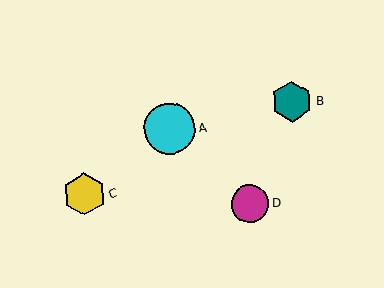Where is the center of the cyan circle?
The center of the cyan circle is at (170, 128).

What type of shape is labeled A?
Shape A is a cyan circle.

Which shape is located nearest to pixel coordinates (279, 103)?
The teal hexagon (labeled B) at (292, 101) is nearest to that location.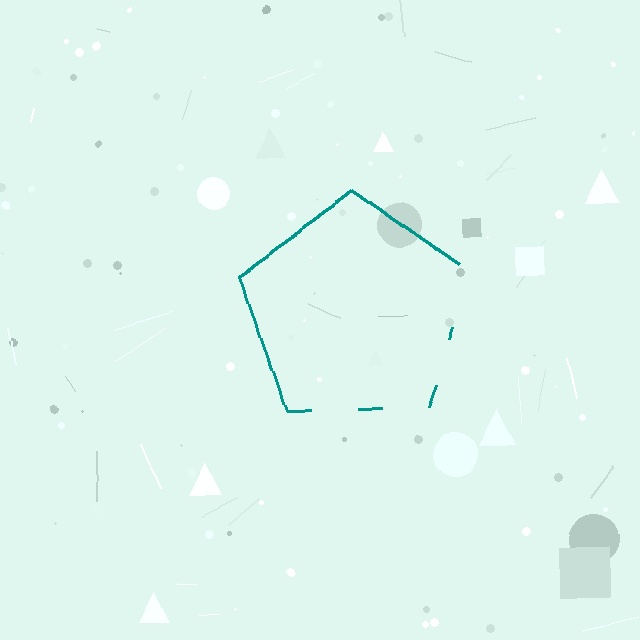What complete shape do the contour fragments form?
The contour fragments form a pentagon.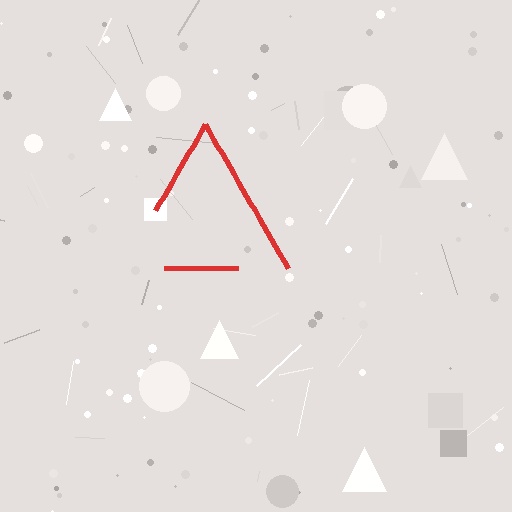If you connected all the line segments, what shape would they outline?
They would outline a triangle.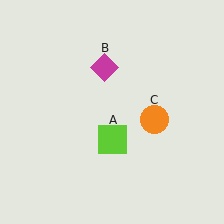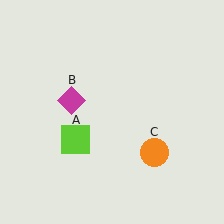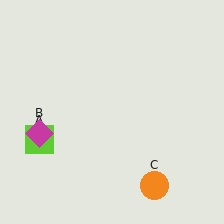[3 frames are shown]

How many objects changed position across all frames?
3 objects changed position: lime square (object A), magenta diamond (object B), orange circle (object C).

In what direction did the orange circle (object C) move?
The orange circle (object C) moved down.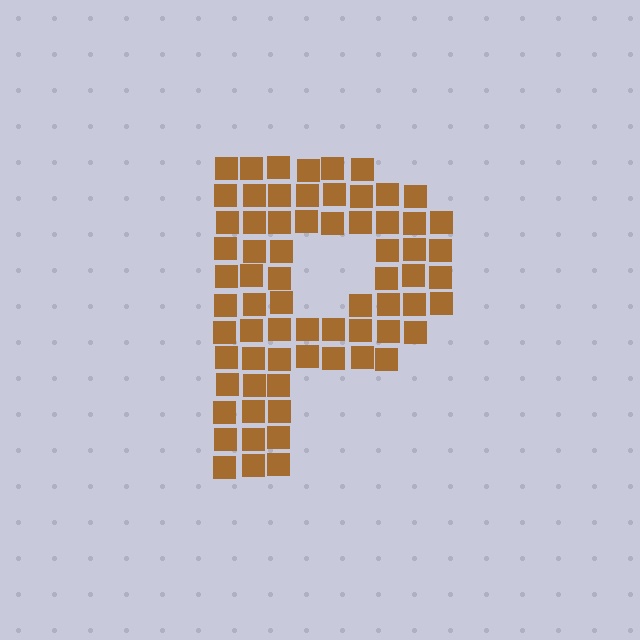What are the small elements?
The small elements are squares.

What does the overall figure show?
The overall figure shows the letter P.